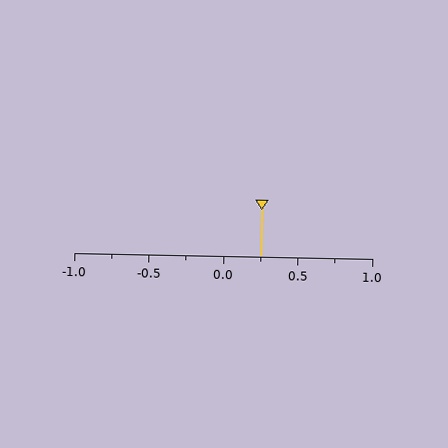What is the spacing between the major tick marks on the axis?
The major ticks are spaced 0.5 apart.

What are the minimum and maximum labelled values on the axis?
The axis runs from -1.0 to 1.0.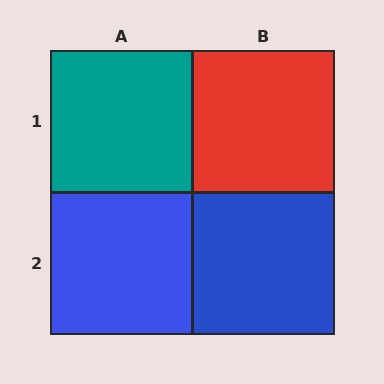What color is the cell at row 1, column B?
Red.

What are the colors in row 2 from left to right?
Blue, blue.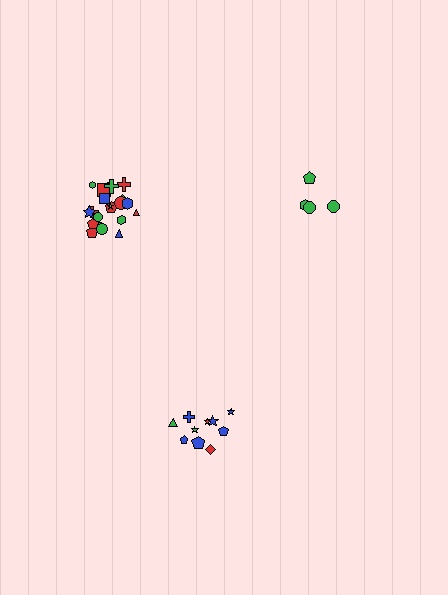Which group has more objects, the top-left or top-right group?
The top-left group.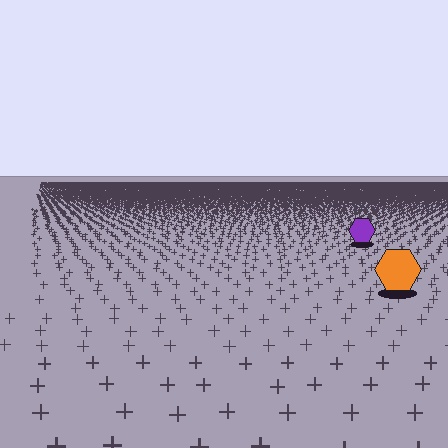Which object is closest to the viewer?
The orange hexagon is closest. The texture marks near it are larger and more spread out.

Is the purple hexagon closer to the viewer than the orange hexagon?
No. The orange hexagon is closer — you can tell from the texture gradient: the ground texture is coarser near it.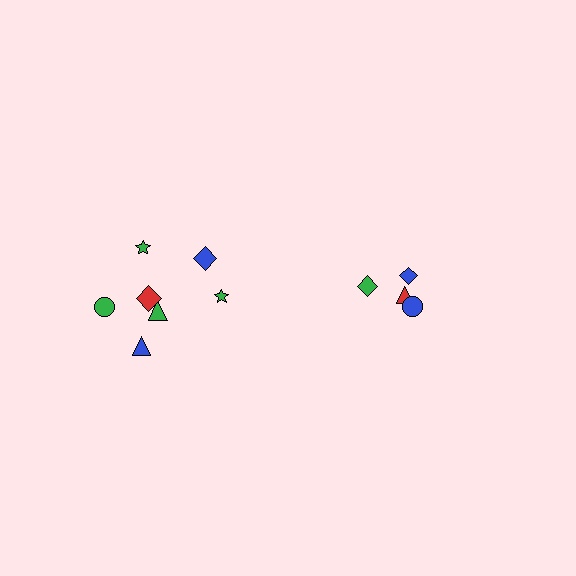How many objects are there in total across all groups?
There are 11 objects.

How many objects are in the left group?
There are 7 objects.